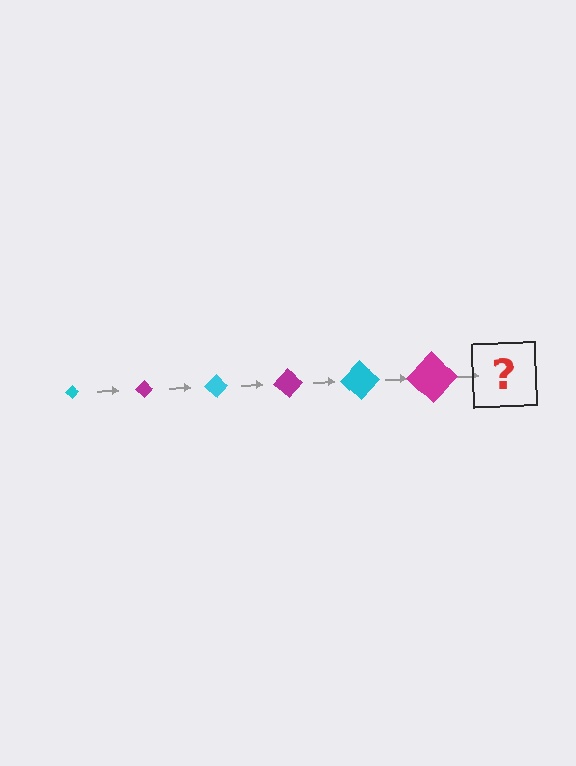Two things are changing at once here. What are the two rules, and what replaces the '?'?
The two rules are that the diamond grows larger each step and the color cycles through cyan and magenta. The '?' should be a cyan diamond, larger than the previous one.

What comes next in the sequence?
The next element should be a cyan diamond, larger than the previous one.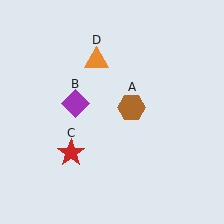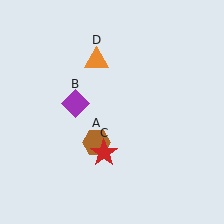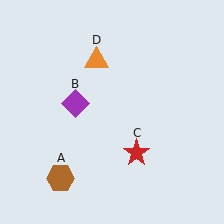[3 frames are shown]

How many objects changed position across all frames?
2 objects changed position: brown hexagon (object A), red star (object C).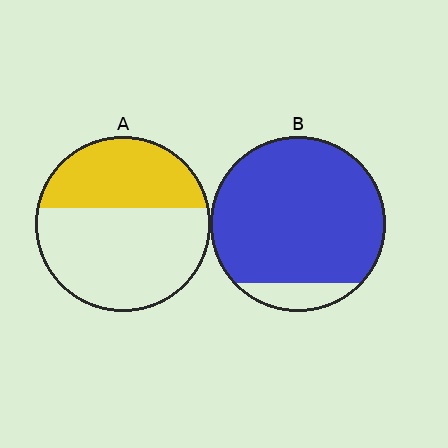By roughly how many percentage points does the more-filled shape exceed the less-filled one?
By roughly 50 percentage points (B over A).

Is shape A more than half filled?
No.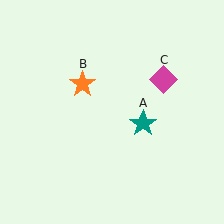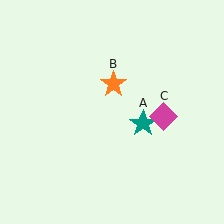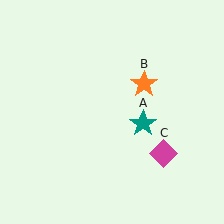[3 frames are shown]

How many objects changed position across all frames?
2 objects changed position: orange star (object B), magenta diamond (object C).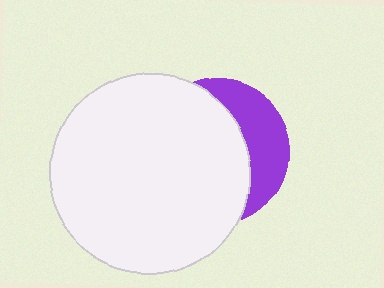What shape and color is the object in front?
The object in front is a white circle.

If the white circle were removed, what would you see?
You would see the complete purple circle.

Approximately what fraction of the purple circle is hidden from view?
Roughly 68% of the purple circle is hidden behind the white circle.